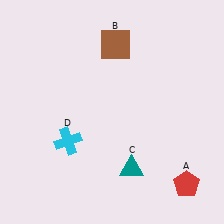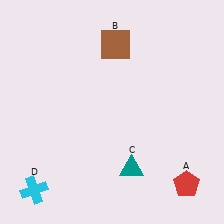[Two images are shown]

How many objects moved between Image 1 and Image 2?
1 object moved between the two images.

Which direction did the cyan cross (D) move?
The cyan cross (D) moved down.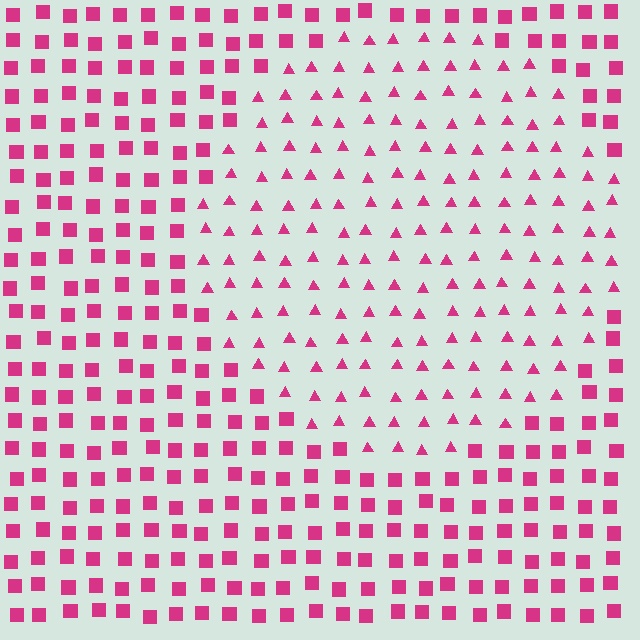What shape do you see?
I see a circle.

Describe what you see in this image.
The image is filled with small magenta elements arranged in a uniform grid. A circle-shaped region contains triangles, while the surrounding area contains squares. The boundary is defined purely by the change in element shape.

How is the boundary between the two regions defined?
The boundary is defined by a change in element shape: triangles inside vs. squares outside. All elements share the same color and spacing.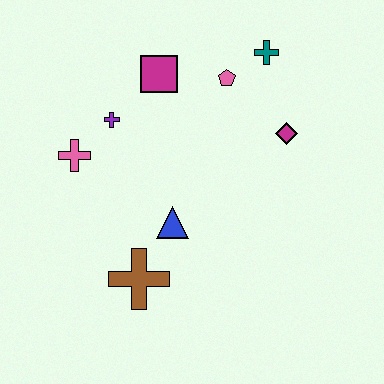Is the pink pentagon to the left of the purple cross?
No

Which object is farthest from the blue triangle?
The teal cross is farthest from the blue triangle.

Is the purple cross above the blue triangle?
Yes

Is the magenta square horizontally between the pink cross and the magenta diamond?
Yes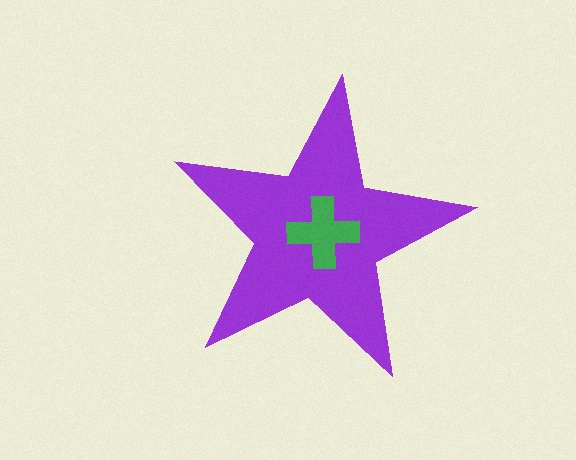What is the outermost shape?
The purple star.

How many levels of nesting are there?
2.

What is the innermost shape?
The green cross.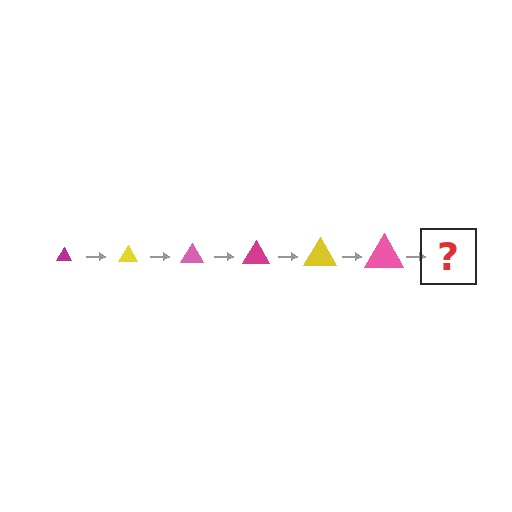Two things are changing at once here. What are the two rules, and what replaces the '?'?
The two rules are that the triangle grows larger each step and the color cycles through magenta, yellow, and pink. The '?' should be a magenta triangle, larger than the previous one.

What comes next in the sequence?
The next element should be a magenta triangle, larger than the previous one.